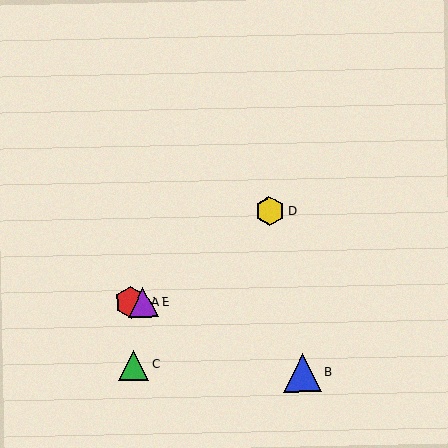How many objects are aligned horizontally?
2 objects (A, E) are aligned horizontally.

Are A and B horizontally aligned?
No, A is at y≈303 and B is at y≈373.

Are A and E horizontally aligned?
Yes, both are at y≈303.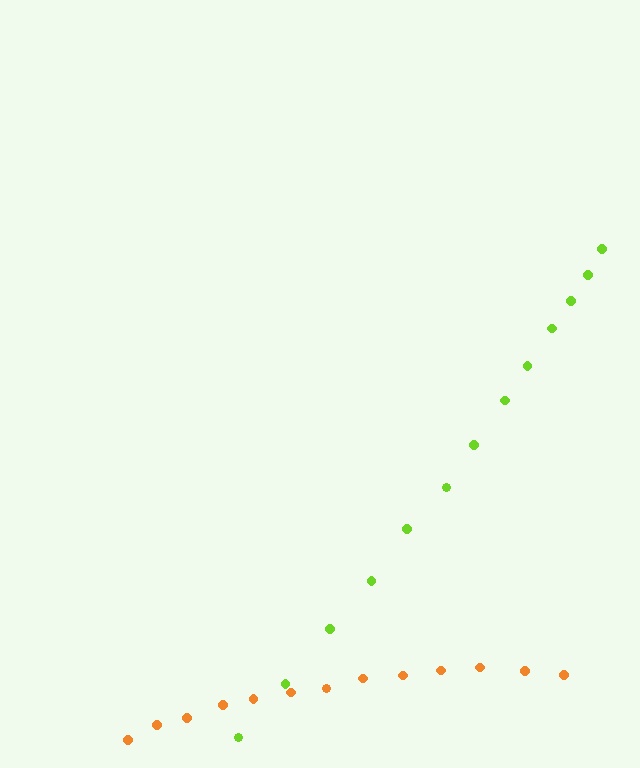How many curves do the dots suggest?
There are 2 distinct paths.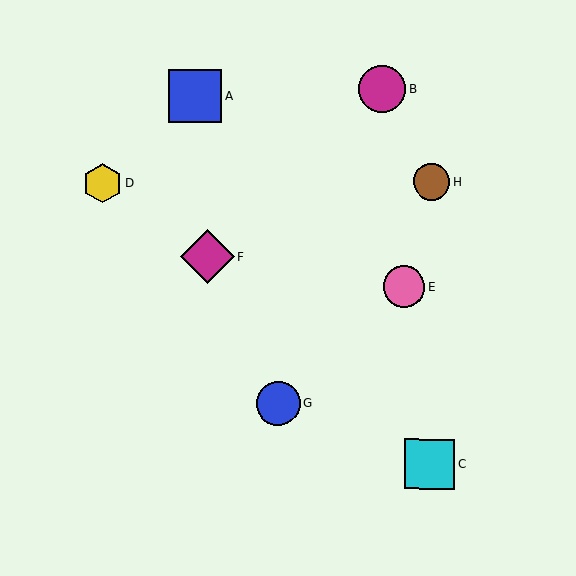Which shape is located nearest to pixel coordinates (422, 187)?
The brown circle (labeled H) at (432, 182) is nearest to that location.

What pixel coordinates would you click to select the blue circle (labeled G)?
Click at (278, 403) to select the blue circle G.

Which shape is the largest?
The magenta diamond (labeled F) is the largest.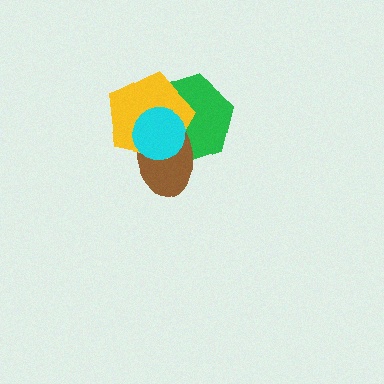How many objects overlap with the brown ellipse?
3 objects overlap with the brown ellipse.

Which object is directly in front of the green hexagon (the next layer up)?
The brown ellipse is directly in front of the green hexagon.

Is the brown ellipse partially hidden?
Yes, it is partially covered by another shape.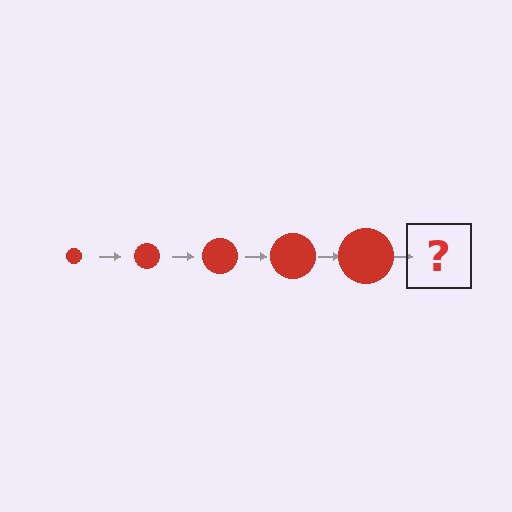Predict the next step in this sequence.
The next step is a red circle, larger than the previous one.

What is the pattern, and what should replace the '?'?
The pattern is that the circle gets progressively larger each step. The '?' should be a red circle, larger than the previous one.